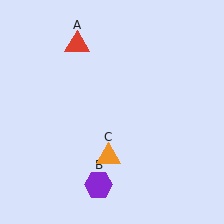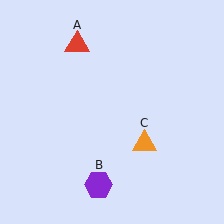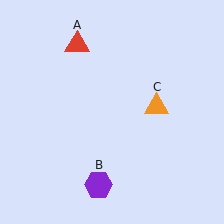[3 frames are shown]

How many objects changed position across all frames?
1 object changed position: orange triangle (object C).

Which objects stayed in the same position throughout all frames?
Red triangle (object A) and purple hexagon (object B) remained stationary.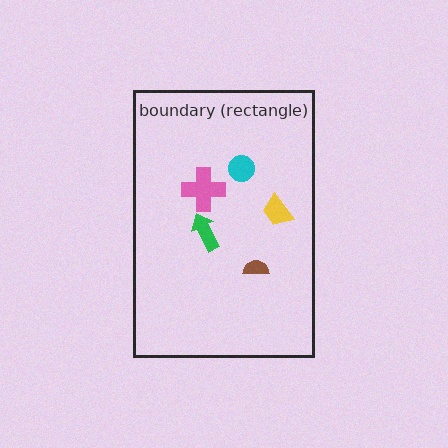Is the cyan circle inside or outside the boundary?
Inside.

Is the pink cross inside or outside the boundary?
Inside.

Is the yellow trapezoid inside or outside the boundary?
Inside.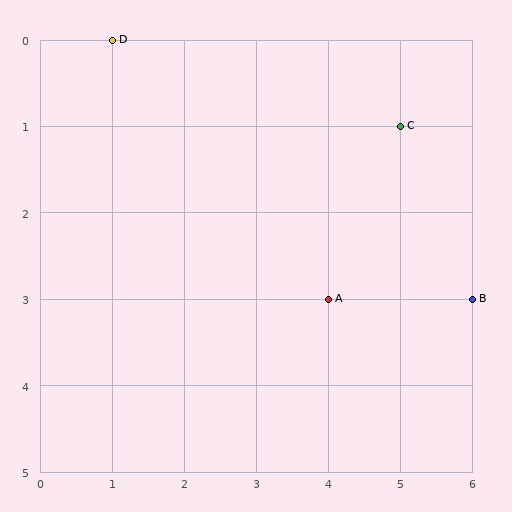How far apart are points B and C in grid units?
Points B and C are 1 column and 2 rows apart (about 2.2 grid units diagonally).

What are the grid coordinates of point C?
Point C is at grid coordinates (5, 1).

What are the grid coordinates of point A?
Point A is at grid coordinates (4, 3).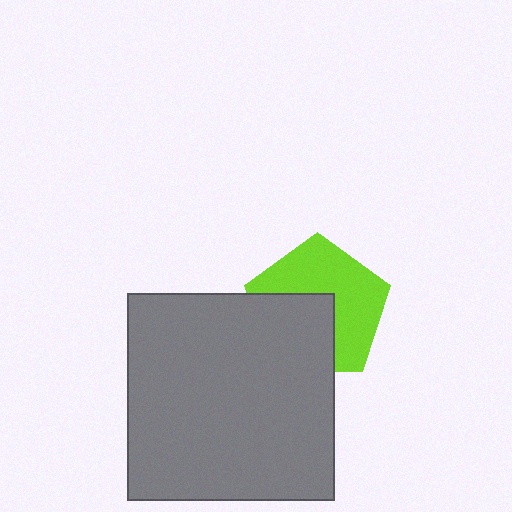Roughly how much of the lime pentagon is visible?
About half of it is visible (roughly 58%).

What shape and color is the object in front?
The object in front is a gray square.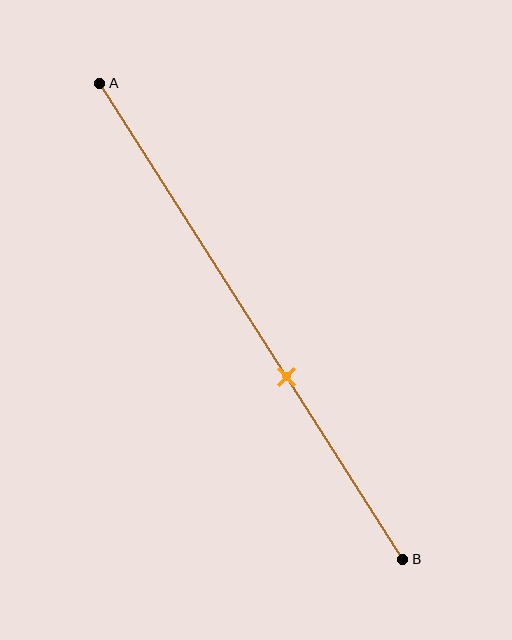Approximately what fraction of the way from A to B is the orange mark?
The orange mark is approximately 60% of the way from A to B.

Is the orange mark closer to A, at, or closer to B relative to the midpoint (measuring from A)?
The orange mark is closer to point B than the midpoint of segment AB.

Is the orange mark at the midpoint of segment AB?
No, the mark is at about 60% from A, not at the 50% midpoint.